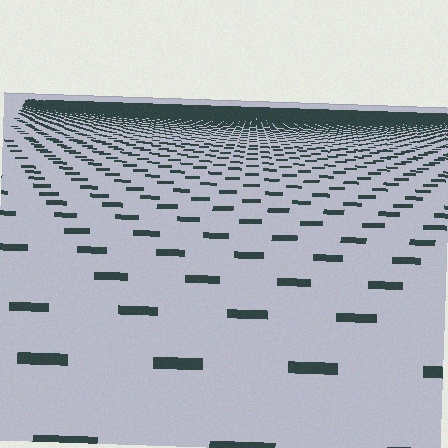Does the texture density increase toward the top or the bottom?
Density increases toward the top.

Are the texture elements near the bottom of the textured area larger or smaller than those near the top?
Larger. Near the bottom, elements are closer to the viewer and appear at a bigger on-screen size.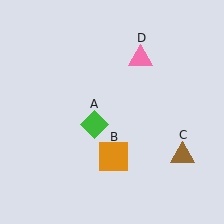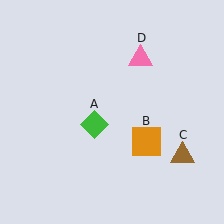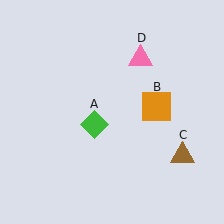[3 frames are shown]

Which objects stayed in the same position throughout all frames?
Green diamond (object A) and brown triangle (object C) and pink triangle (object D) remained stationary.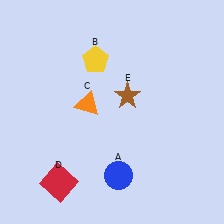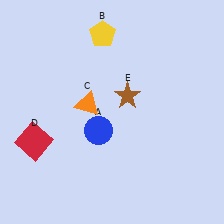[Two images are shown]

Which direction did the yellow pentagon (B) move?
The yellow pentagon (B) moved up.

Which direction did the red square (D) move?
The red square (D) moved up.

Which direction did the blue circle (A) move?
The blue circle (A) moved up.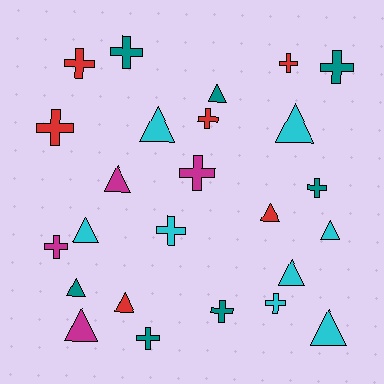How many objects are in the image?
There are 25 objects.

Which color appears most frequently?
Cyan, with 8 objects.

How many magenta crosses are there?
There are 2 magenta crosses.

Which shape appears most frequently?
Cross, with 13 objects.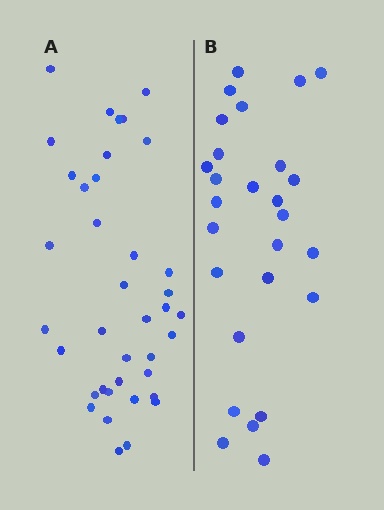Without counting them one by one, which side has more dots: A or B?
Region A (the left region) has more dots.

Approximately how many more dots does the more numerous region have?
Region A has roughly 12 or so more dots than region B.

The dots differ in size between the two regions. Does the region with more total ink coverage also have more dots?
No. Region B has more total ink coverage because its dots are larger, but region A actually contains more individual dots. Total area can be misleading — the number of items is what matters here.